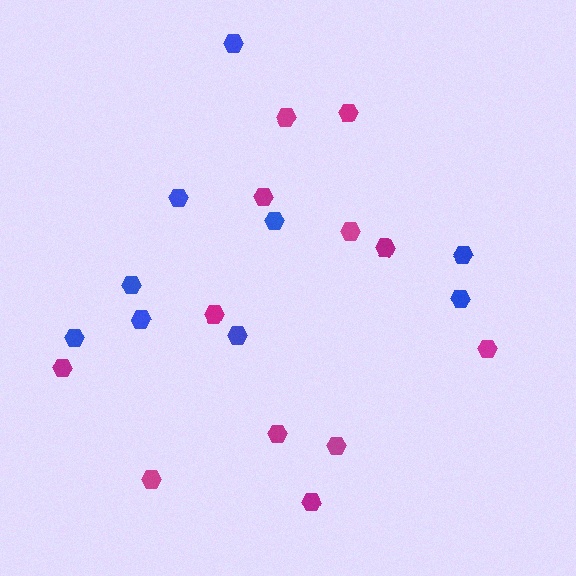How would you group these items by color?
There are 2 groups: one group of magenta hexagons (12) and one group of blue hexagons (9).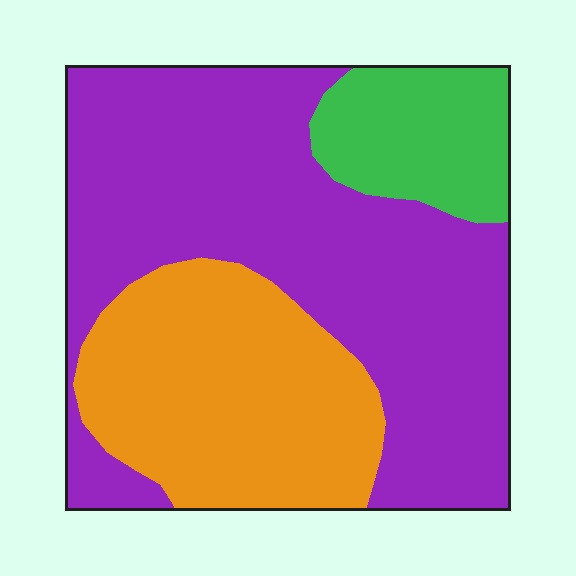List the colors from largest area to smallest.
From largest to smallest: purple, orange, green.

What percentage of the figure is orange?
Orange covers roughly 30% of the figure.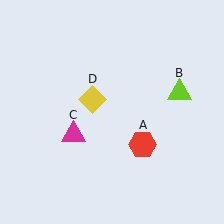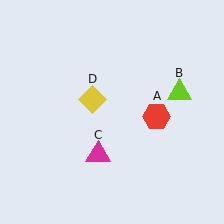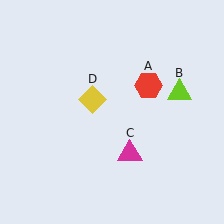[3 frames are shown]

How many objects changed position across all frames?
2 objects changed position: red hexagon (object A), magenta triangle (object C).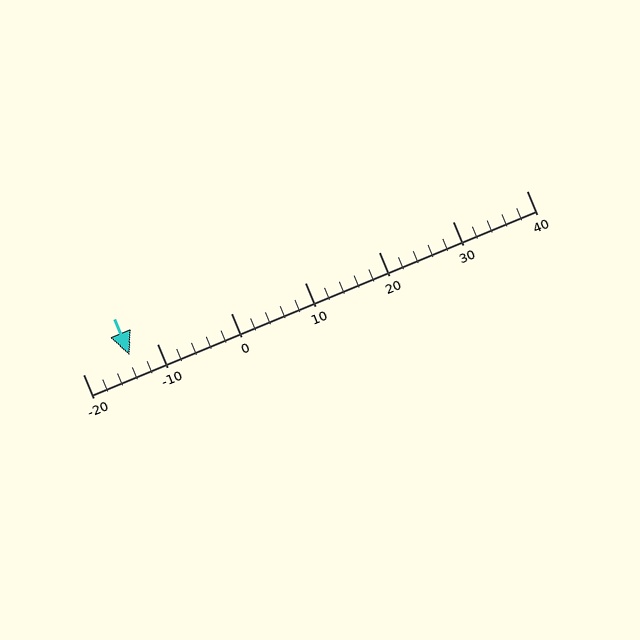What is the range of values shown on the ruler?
The ruler shows values from -20 to 40.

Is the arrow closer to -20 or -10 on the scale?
The arrow is closer to -10.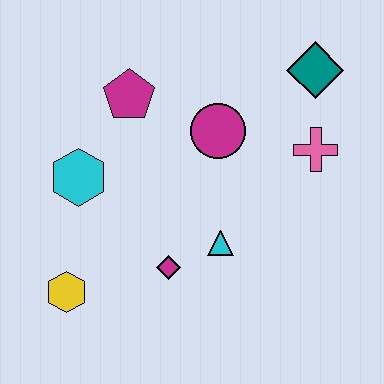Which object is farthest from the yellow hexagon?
The teal diamond is farthest from the yellow hexagon.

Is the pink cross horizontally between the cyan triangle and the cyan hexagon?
No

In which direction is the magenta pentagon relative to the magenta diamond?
The magenta pentagon is above the magenta diamond.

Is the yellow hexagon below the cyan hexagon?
Yes